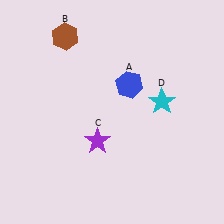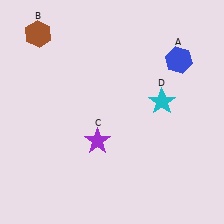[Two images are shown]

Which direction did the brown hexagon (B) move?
The brown hexagon (B) moved left.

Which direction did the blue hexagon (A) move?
The blue hexagon (A) moved right.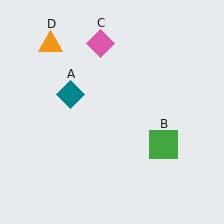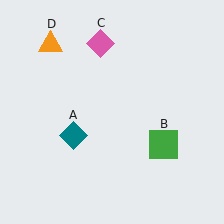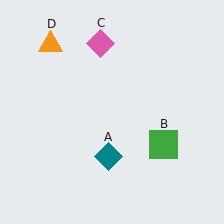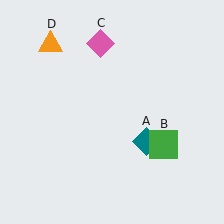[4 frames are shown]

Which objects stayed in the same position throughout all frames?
Green square (object B) and pink diamond (object C) and orange triangle (object D) remained stationary.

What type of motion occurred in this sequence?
The teal diamond (object A) rotated counterclockwise around the center of the scene.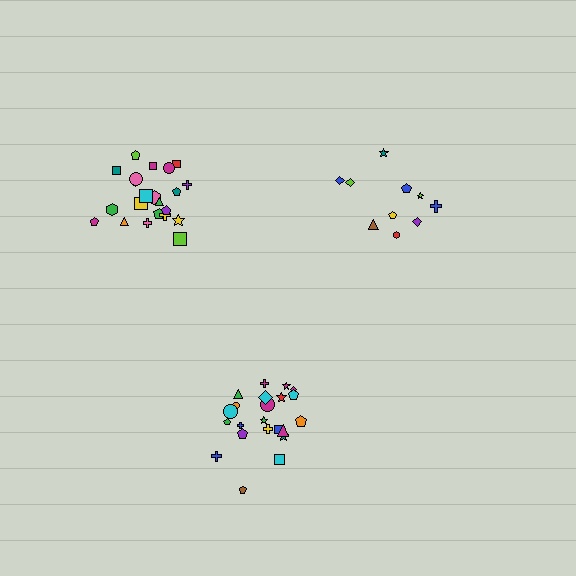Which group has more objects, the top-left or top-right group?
The top-left group.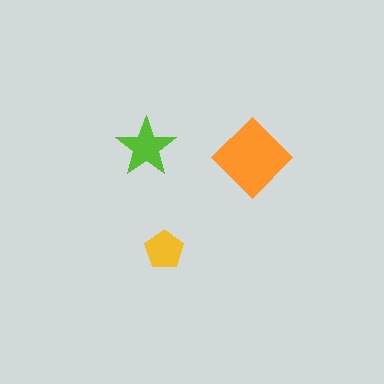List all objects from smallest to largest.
The yellow pentagon, the lime star, the orange diamond.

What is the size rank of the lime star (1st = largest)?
2nd.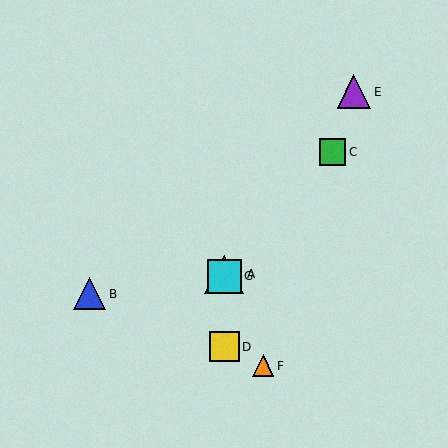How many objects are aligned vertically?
3 objects (A, D, G) are aligned vertically.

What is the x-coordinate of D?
Object D is at x≈224.